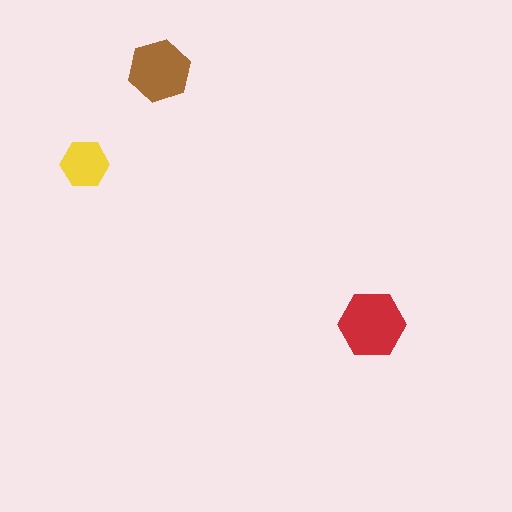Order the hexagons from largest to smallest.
the red one, the brown one, the yellow one.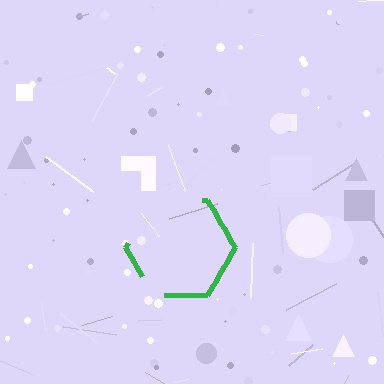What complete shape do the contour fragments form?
The contour fragments form a hexagon.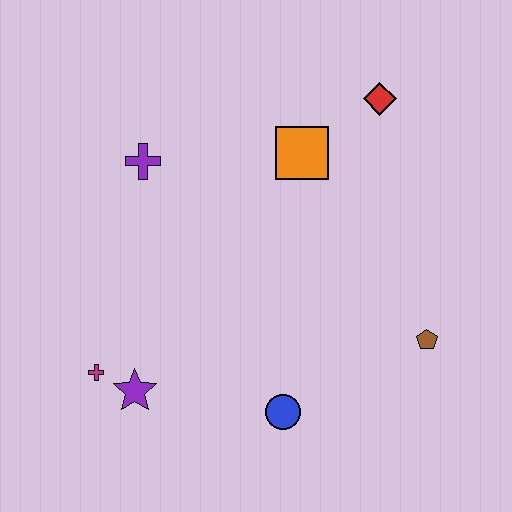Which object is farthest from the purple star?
The red diamond is farthest from the purple star.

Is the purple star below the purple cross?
Yes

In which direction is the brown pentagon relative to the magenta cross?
The brown pentagon is to the right of the magenta cross.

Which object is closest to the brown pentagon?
The blue circle is closest to the brown pentagon.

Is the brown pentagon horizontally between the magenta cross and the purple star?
No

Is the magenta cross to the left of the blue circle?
Yes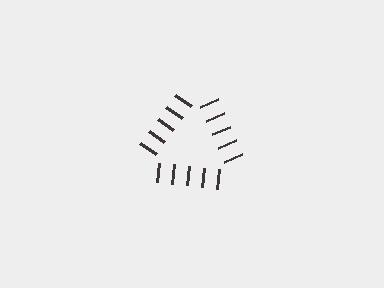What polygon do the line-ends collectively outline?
An illusory triangle — the line segments terminate on its edges but no continuous stroke is drawn.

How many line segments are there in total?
15 — 5 along each of the 3 edges.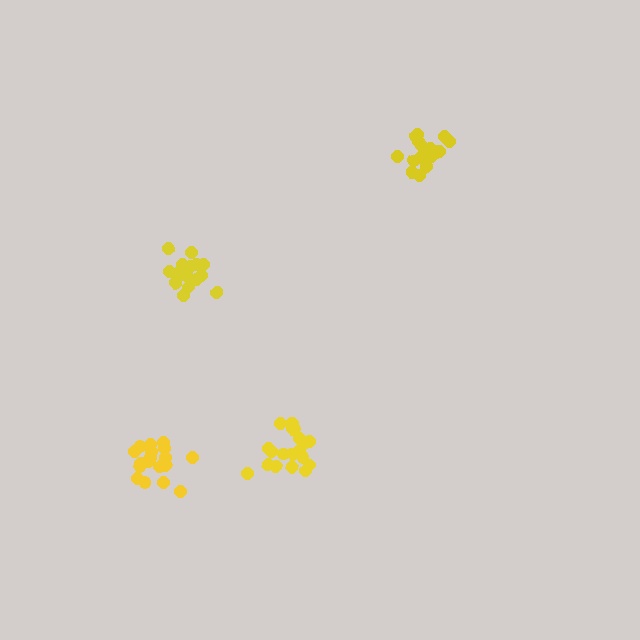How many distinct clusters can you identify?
There are 4 distinct clusters.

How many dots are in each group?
Group 1: 21 dots, Group 2: 17 dots, Group 3: 19 dots, Group 4: 20 dots (77 total).